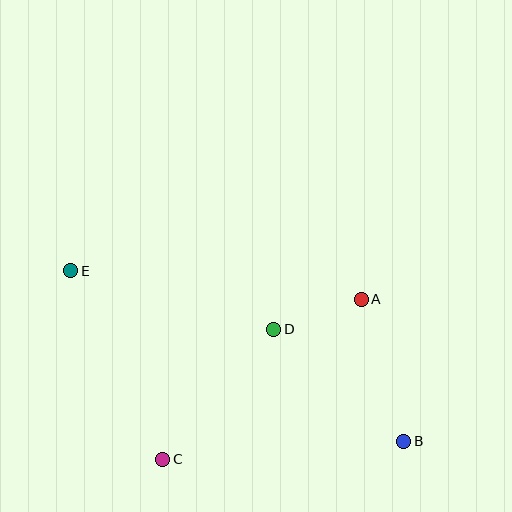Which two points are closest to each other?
Points A and D are closest to each other.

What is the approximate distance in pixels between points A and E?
The distance between A and E is approximately 292 pixels.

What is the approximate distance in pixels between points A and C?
The distance between A and C is approximately 255 pixels.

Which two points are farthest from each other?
Points B and E are farthest from each other.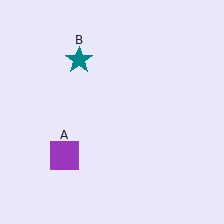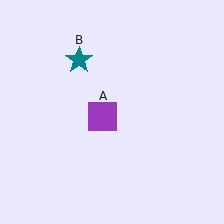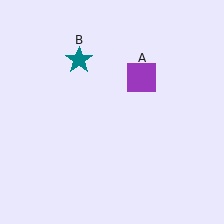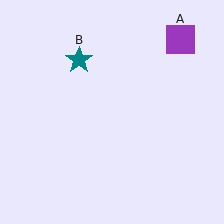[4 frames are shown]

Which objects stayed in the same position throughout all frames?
Teal star (object B) remained stationary.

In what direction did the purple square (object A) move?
The purple square (object A) moved up and to the right.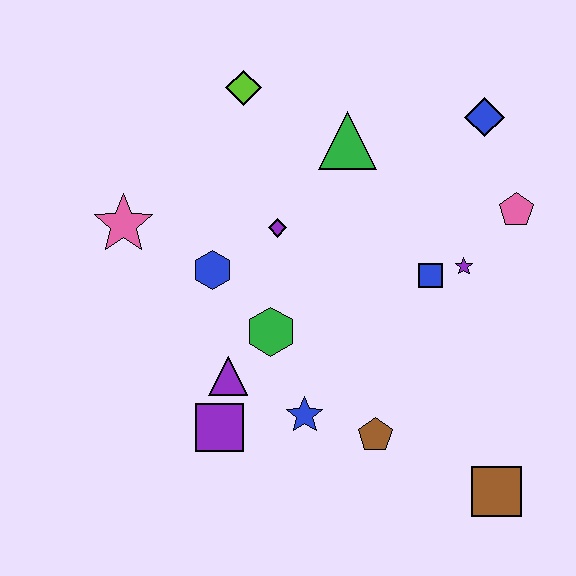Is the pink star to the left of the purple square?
Yes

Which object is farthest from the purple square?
The blue diamond is farthest from the purple square.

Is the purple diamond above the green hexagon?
Yes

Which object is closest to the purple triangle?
The purple square is closest to the purple triangle.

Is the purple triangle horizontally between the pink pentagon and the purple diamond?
No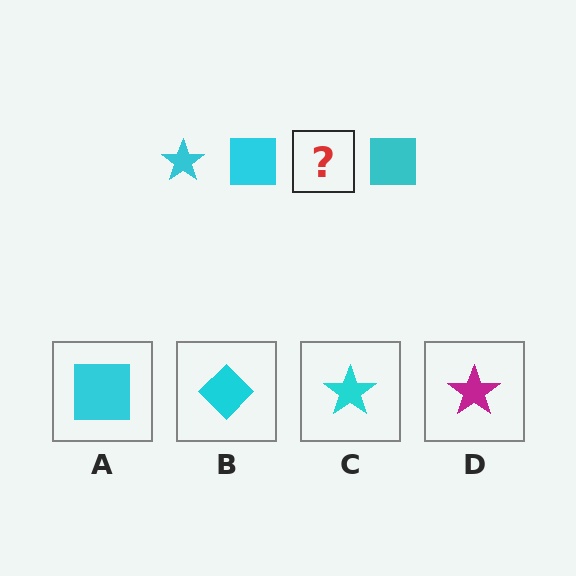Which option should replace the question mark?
Option C.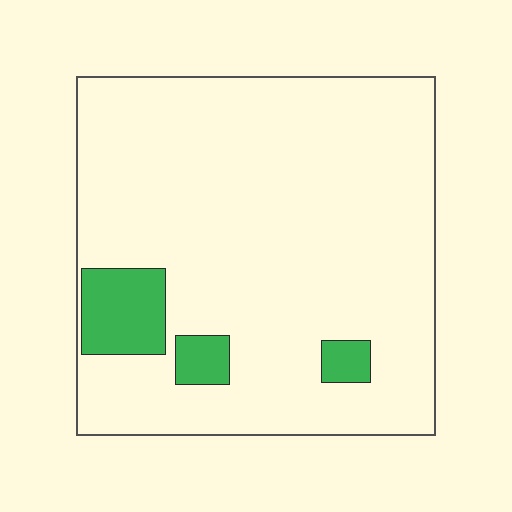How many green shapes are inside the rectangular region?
3.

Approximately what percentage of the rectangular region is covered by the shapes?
Approximately 10%.